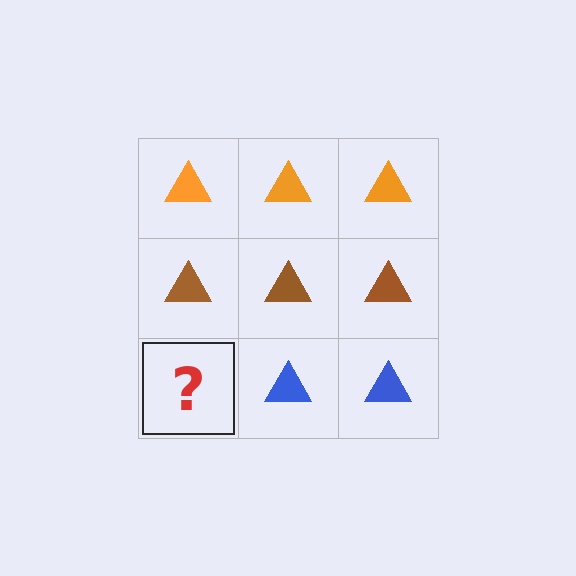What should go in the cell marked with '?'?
The missing cell should contain a blue triangle.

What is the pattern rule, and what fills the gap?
The rule is that each row has a consistent color. The gap should be filled with a blue triangle.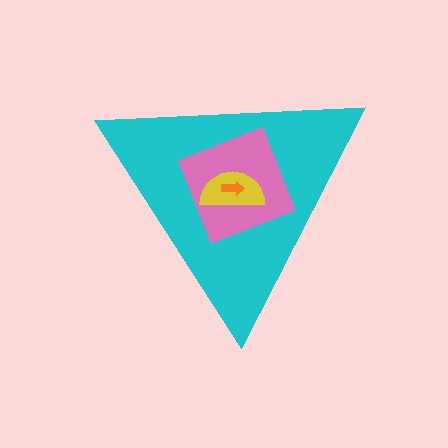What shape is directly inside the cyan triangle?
The pink diamond.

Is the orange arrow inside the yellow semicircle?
Yes.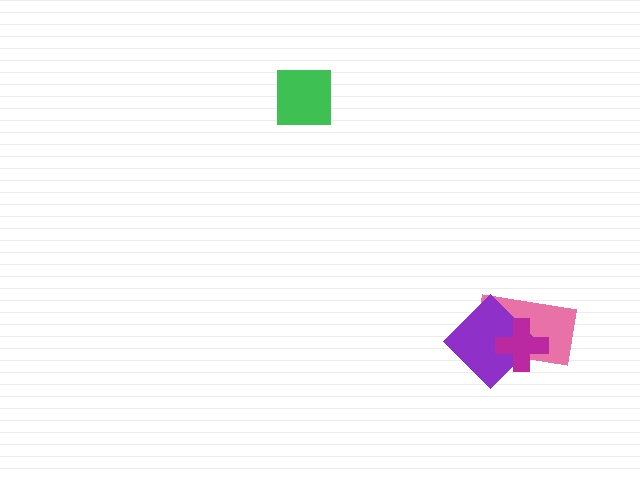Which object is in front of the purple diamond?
The magenta cross is in front of the purple diamond.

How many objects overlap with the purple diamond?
2 objects overlap with the purple diamond.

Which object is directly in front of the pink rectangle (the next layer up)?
The purple diamond is directly in front of the pink rectangle.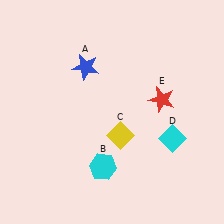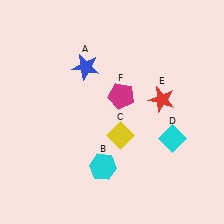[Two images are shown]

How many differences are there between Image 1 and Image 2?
There is 1 difference between the two images.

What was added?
A magenta pentagon (F) was added in Image 2.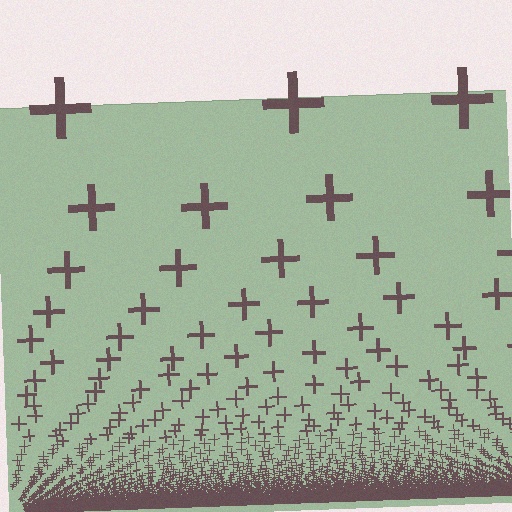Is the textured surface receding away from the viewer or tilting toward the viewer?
The surface appears to tilt toward the viewer. Texture elements get larger and sparser toward the top.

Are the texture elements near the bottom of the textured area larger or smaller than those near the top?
Smaller. The gradient is inverted — elements near the bottom are smaller and denser.